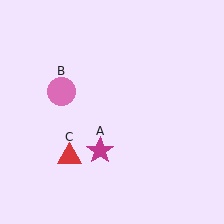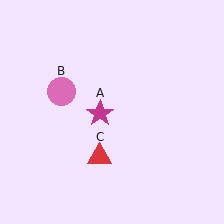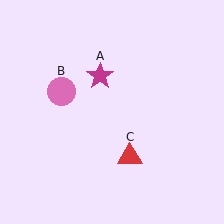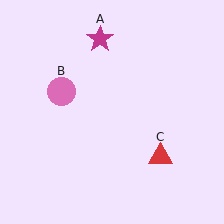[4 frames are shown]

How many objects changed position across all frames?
2 objects changed position: magenta star (object A), red triangle (object C).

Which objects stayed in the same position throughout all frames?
Pink circle (object B) remained stationary.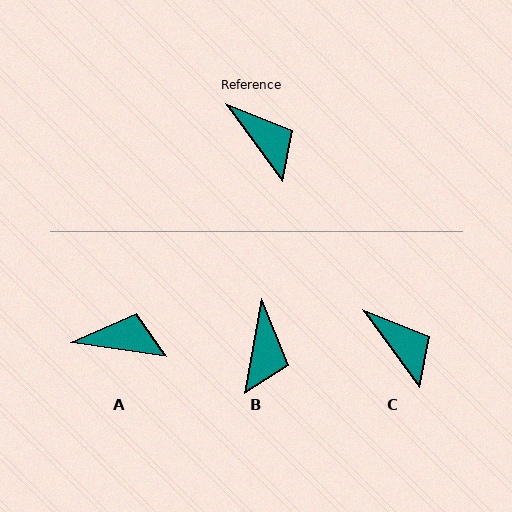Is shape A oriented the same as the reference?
No, it is off by about 46 degrees.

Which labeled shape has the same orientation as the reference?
C.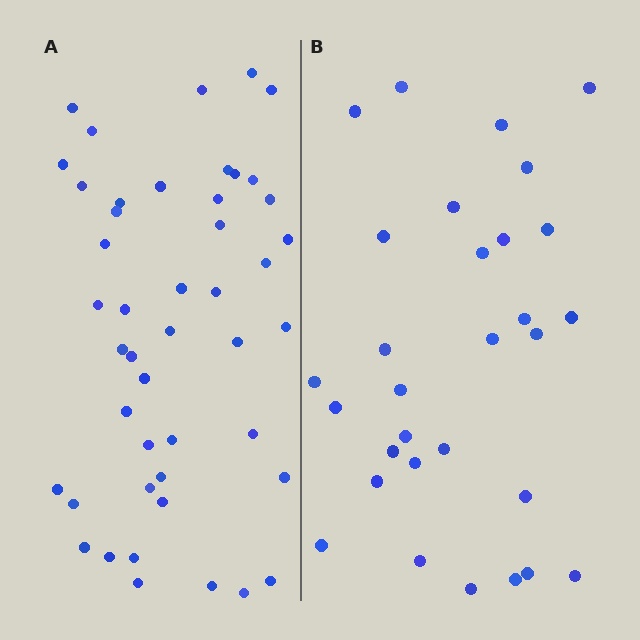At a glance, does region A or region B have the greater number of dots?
Region A (the left region) has more dots.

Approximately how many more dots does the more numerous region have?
Region A has approximately 15 more dots than region B.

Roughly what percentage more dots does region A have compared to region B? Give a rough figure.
About 55% more.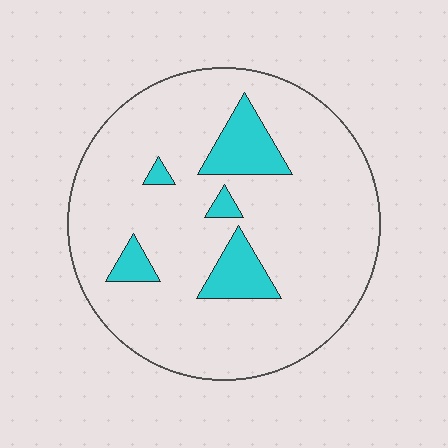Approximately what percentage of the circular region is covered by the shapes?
Approximately 15%.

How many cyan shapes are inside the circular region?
5.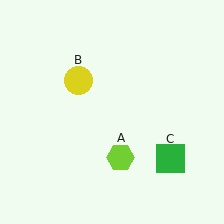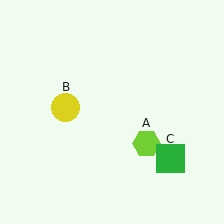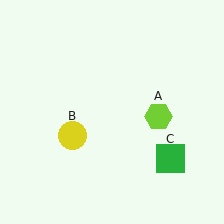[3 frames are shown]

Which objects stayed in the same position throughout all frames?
Green square (object C) remained stationary.